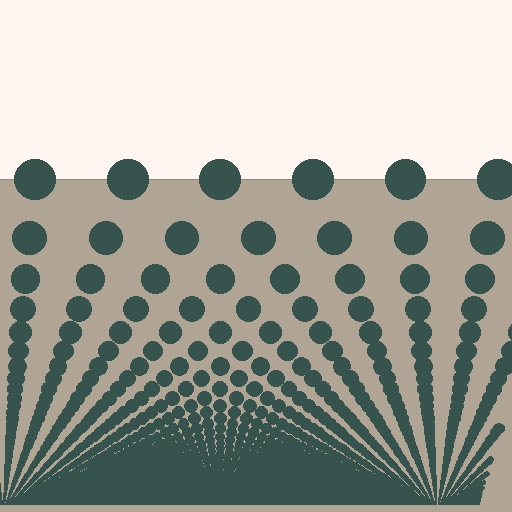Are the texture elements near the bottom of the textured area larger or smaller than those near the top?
Smaller. The gradient is inverted — elements near the bottom are smaller and denser.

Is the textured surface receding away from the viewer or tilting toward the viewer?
The surface appears to tilt toward the viewer. Texture elements get larger and sparser toward the top.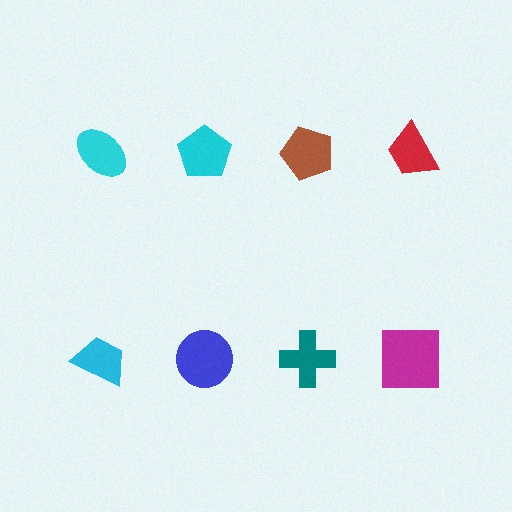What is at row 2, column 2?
A blue circle.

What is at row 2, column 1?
A cyan trapezoid.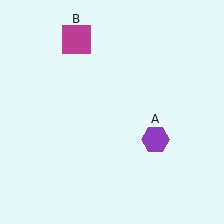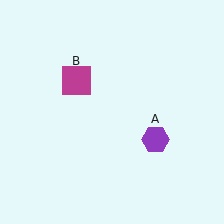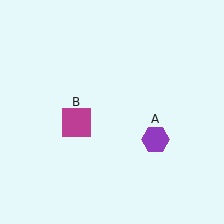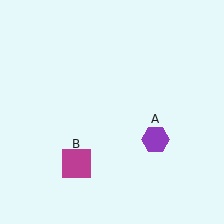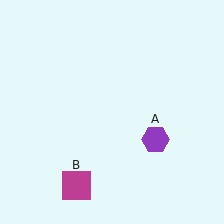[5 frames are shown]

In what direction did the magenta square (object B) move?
The magenta square (object B) moved down.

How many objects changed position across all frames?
1 object changed position: magenta square (object B).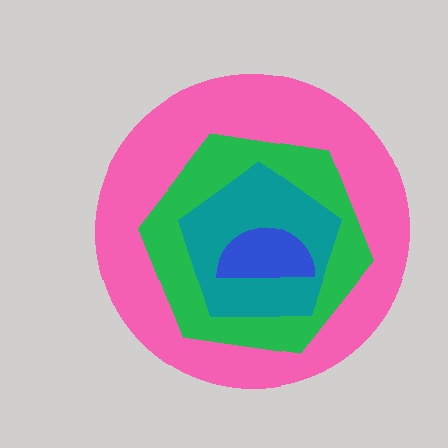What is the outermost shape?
The pink circle.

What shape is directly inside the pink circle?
The green hexagon.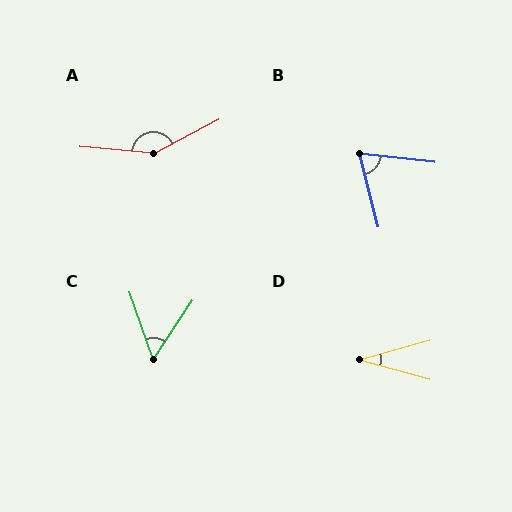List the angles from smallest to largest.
D (31°), C (53°), B (69°), A (147°).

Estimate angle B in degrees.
Approximately 69 degrees.